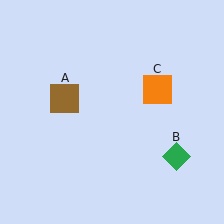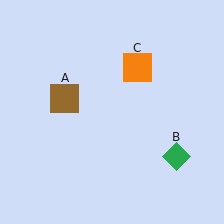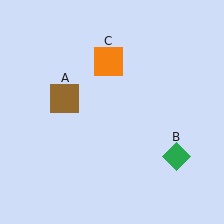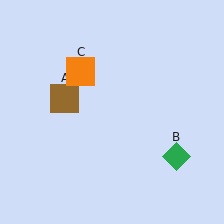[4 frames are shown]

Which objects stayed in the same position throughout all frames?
Brown square (object A) and green diamond (object B) remained stationary.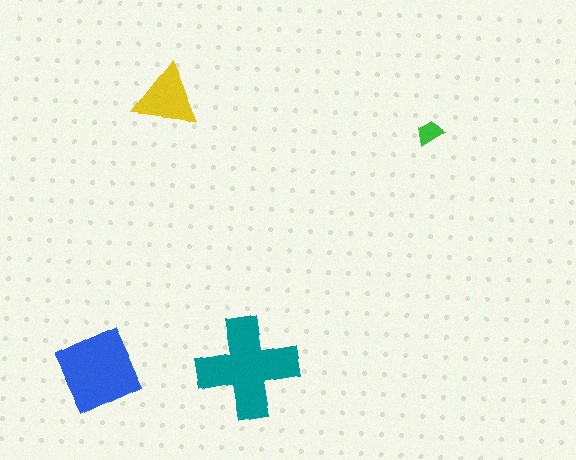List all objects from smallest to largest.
The green trapezoid, the yellow triangle, the blue square, the teal cross.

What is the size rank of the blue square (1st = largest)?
2nd.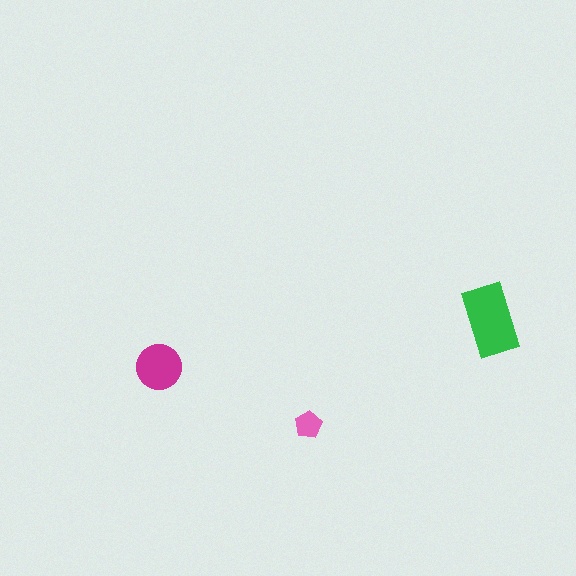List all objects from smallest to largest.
The pink pentagon, the magenta circle, the green rectangle.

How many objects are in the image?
There are 3 objects in the image.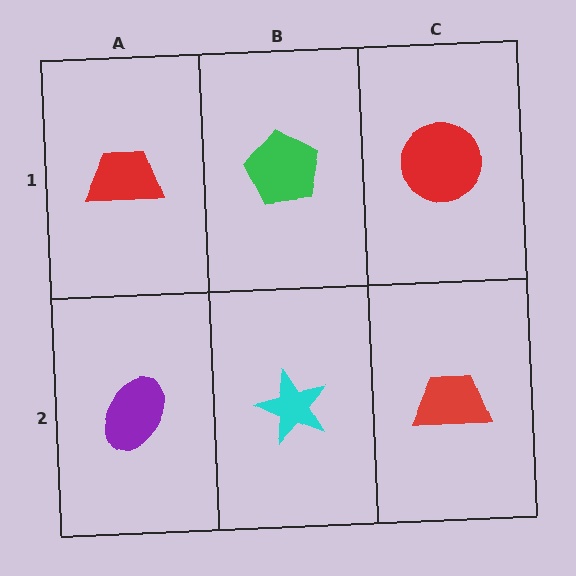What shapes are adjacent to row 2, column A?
A red trapezoid (row 1, column A), a cyan star (row 2, column B).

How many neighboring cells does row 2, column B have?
3.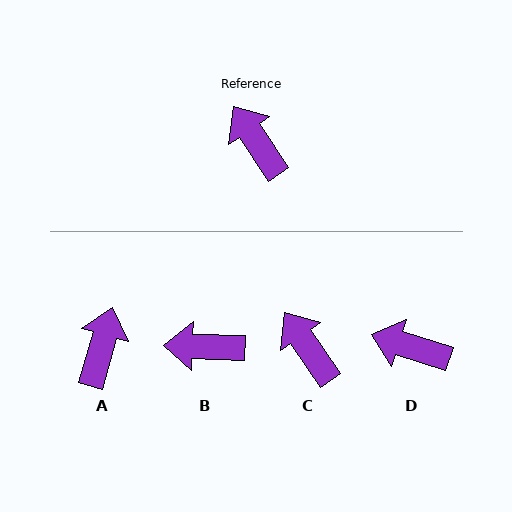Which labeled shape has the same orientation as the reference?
C.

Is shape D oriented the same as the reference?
No, it is off by about 38 degrees.